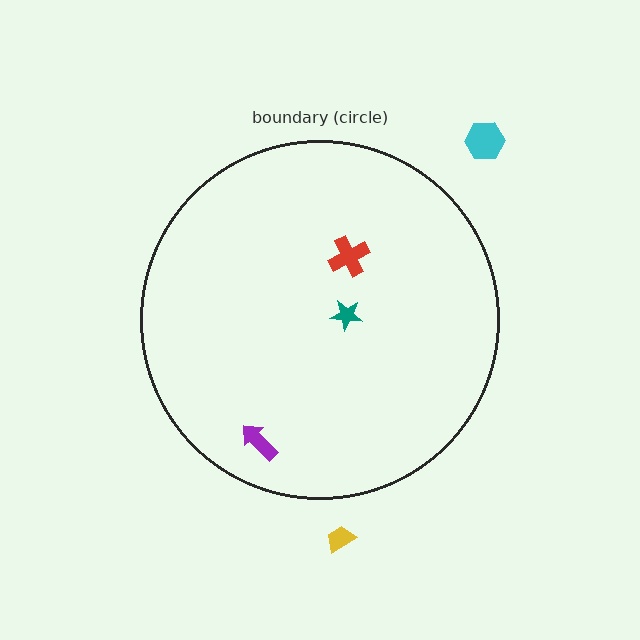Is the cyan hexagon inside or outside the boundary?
Outside.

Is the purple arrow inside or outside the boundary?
Inside.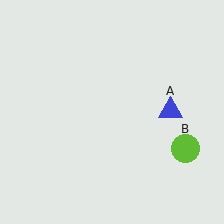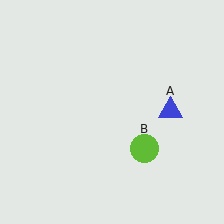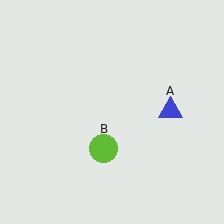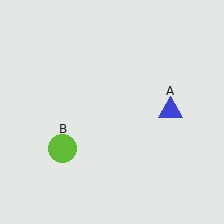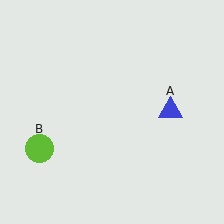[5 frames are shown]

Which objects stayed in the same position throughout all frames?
Blue triangle (object A) remained stationary.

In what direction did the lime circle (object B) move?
The lime circle (object B) moved left.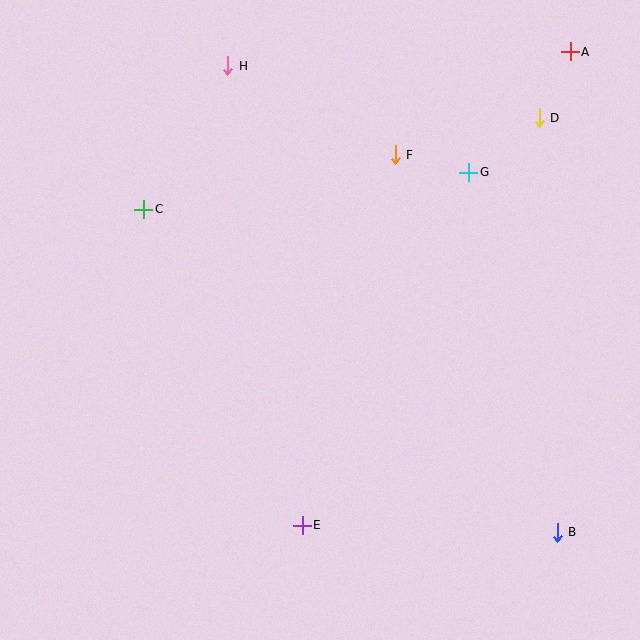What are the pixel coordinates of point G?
Point G is at (469, 172).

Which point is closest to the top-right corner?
Point A is closest to the top-right corner.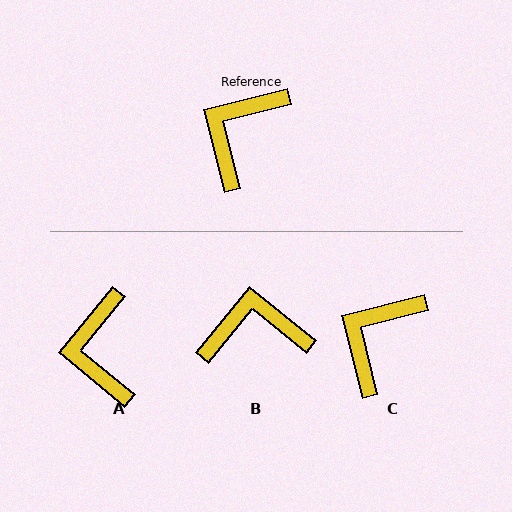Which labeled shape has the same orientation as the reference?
C.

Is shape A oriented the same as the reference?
No, it is off by about 37 degrees.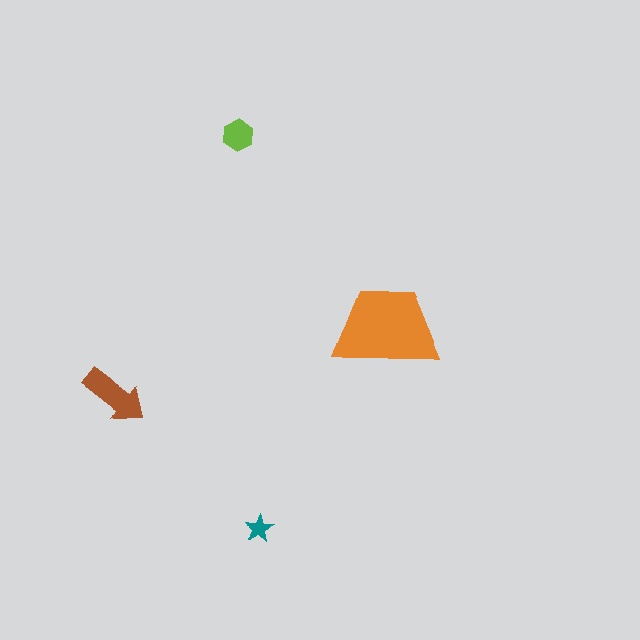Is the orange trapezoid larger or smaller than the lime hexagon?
Larger.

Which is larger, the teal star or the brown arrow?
The brown arrow.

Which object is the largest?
The orange trapezoid.